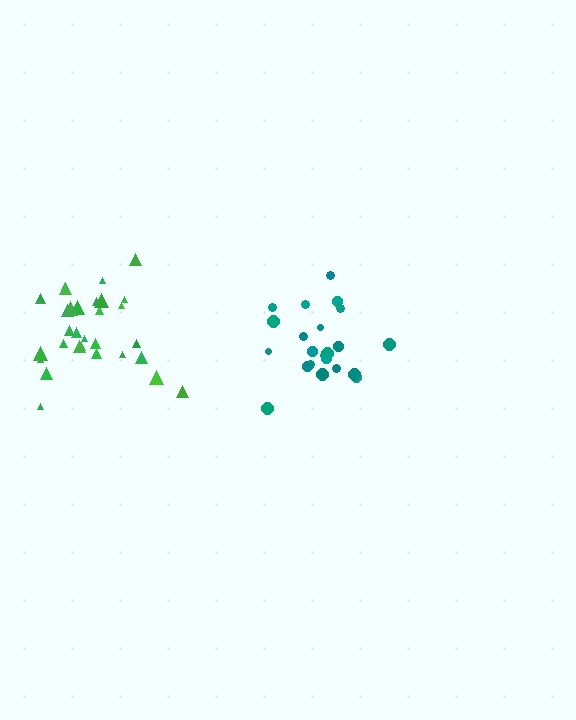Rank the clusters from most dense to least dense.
teal, green.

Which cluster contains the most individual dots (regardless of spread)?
Green (31).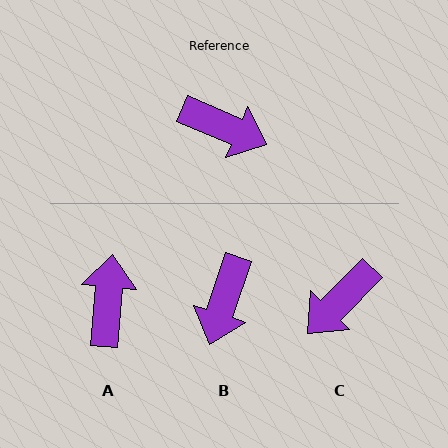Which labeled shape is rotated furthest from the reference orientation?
C, about 112 degrees away.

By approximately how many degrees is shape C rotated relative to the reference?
Approximately 112 degrees clockwise.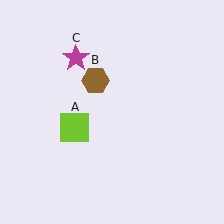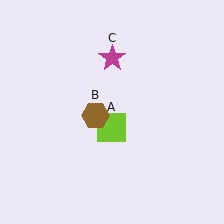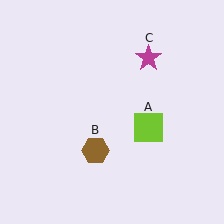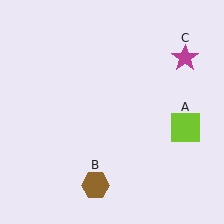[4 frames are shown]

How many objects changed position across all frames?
3 objects changed position: lime square (object A), brown hexagon (object B), magenta star (object C).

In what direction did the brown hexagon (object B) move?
The brown hexagon (object B) moved down.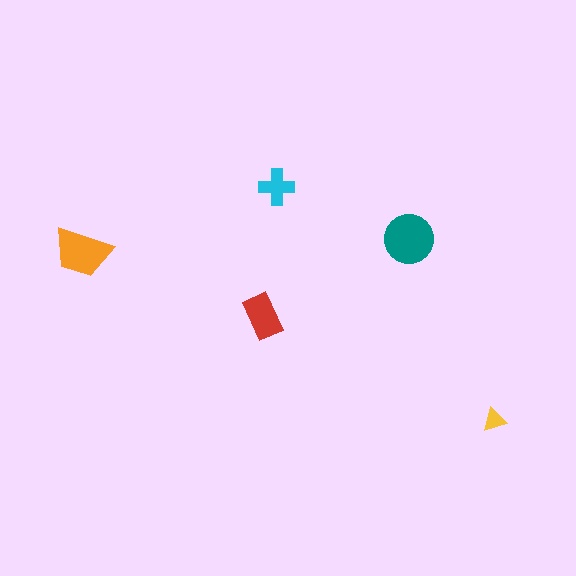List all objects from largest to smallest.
The teal circle, the orange trapezoid, the red rectangle, the cyan cross, the yellow triangle.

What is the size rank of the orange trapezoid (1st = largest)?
2nd.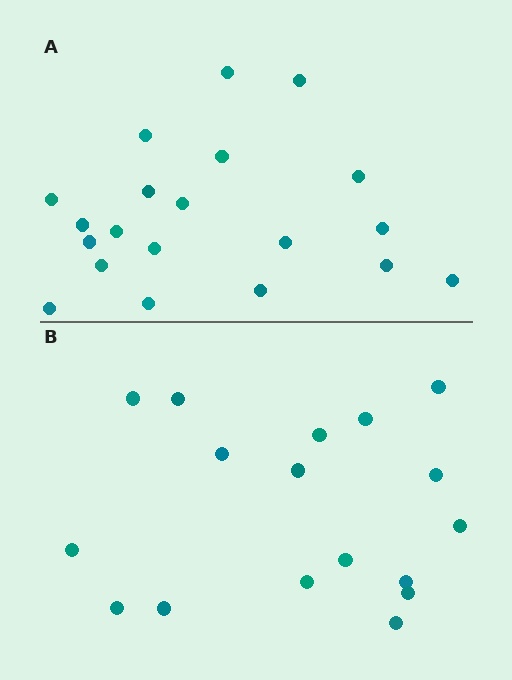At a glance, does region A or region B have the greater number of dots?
Region A (the top region) has more dots.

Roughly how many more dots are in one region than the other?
Region A has just a few more — roughly 2 or 3 more dots than region B.